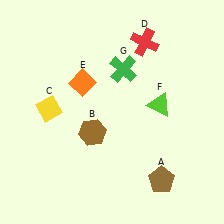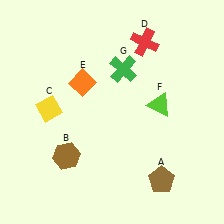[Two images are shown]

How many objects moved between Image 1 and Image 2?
1 object moved between the two images.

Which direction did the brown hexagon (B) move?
The brown hexagon (B) moved left.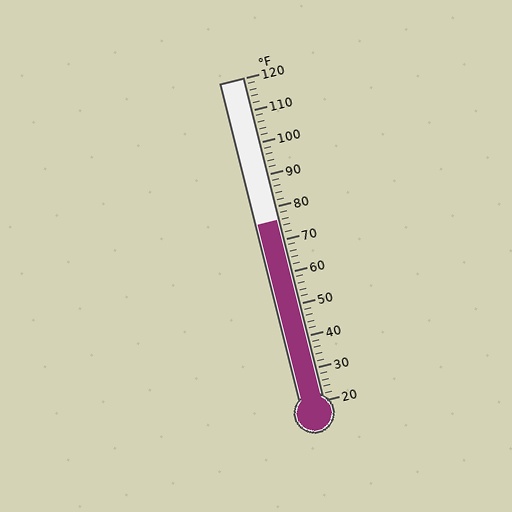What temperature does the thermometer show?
The thermometer shows approximately 76°F.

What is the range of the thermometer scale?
The thermometer scale ranges from 20°F to 120°F.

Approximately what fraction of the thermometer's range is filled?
The thermometer is filled to approximately 55% of its range.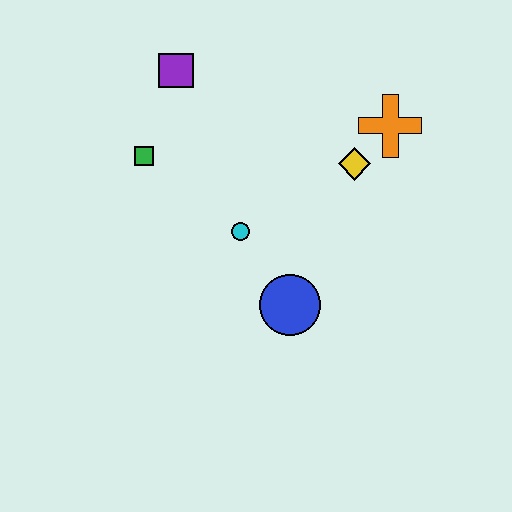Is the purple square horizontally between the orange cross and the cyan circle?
No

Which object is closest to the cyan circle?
The blue circle is closest to the cyan circle.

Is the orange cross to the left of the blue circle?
No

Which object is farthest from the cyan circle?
The orange cross is farthest from the cyan circle.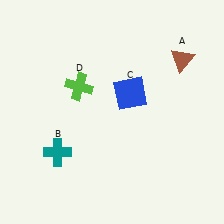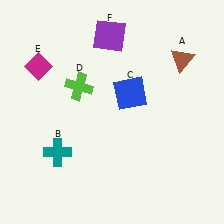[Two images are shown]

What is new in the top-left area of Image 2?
A magenta diamond (E) was added in the top-left area of Image 2.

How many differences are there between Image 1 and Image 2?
There are 2 differences between the two images.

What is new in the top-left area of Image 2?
A purple square (F) was added in the top-left area of Image 2.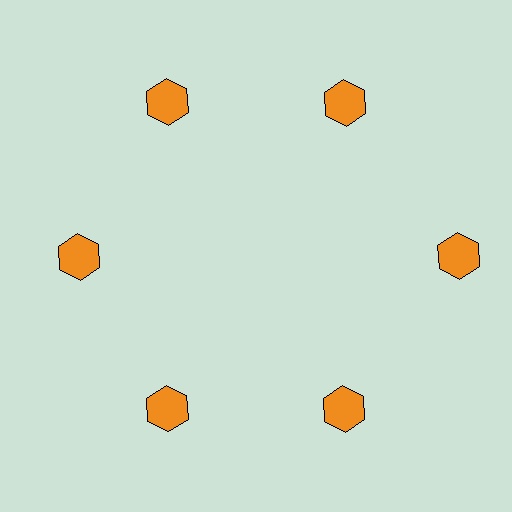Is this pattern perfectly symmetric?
No. The 6 orange hexagons are arranged in a ring, but one element near the 3 o'clock position is pushed outward from the center, breaking the 6-fold rotational symmetry.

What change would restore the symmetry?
The symmetry would be restored by moving it inward, back onto the ring so that all 6 hexagons sit at equal angles and equal distance from the center.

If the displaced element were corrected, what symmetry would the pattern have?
It would have 6-fold rotational symmetry — the pattern would map onto itself every 60 degrees.